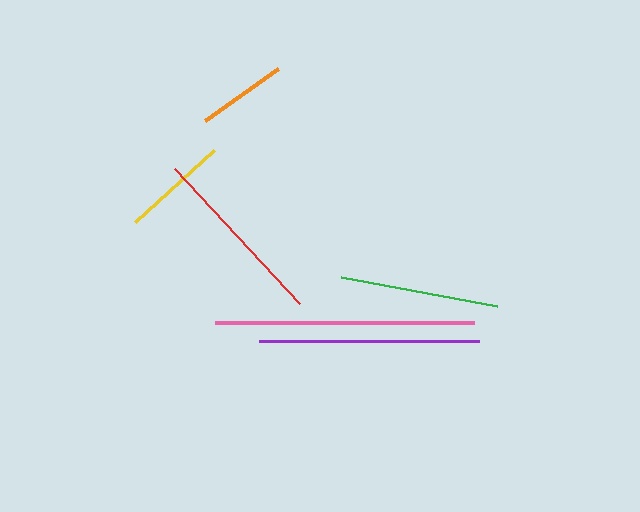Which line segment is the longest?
The pink line is the longest at approximately 259 pixels.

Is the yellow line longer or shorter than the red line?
The red line is longer than the yellow line.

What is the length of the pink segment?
The pink segment is approximately 259 pixels long.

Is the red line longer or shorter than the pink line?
The pink line is longer than the red line.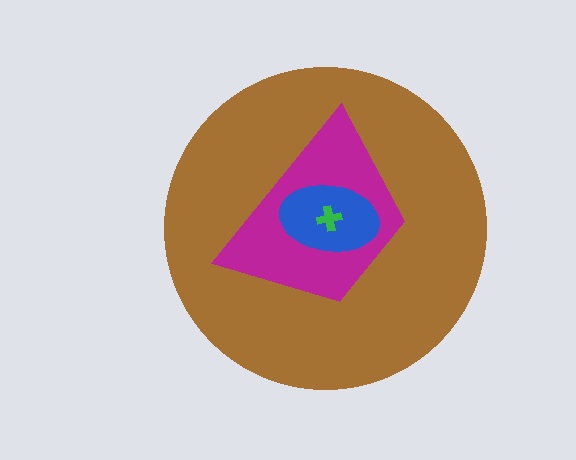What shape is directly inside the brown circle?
The magenta trapezoid.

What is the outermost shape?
The brown circle.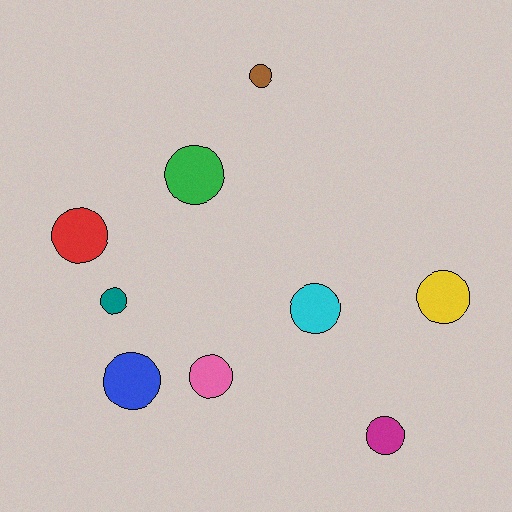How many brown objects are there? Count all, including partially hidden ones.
There is 1 brown object.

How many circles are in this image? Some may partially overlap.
There are 9 circles.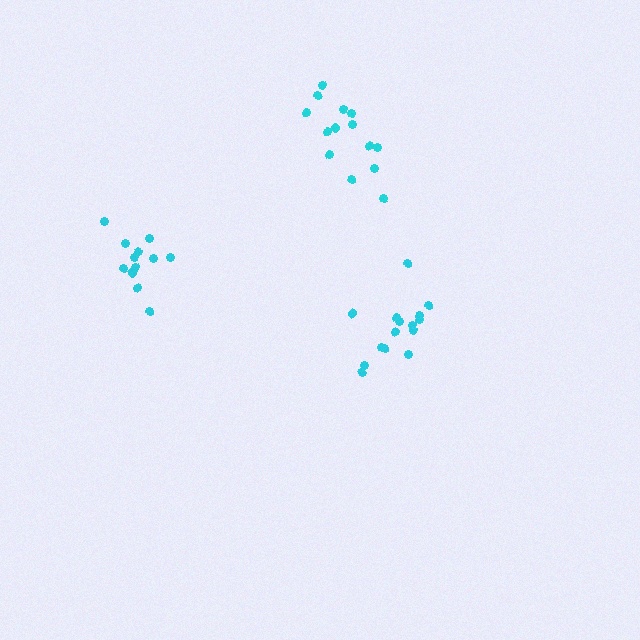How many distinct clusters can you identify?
There are 3 distinct clusters.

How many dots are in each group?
Group 1: 14 dots, Group 2: 12 dots, Group 3: 15 dots (41 total).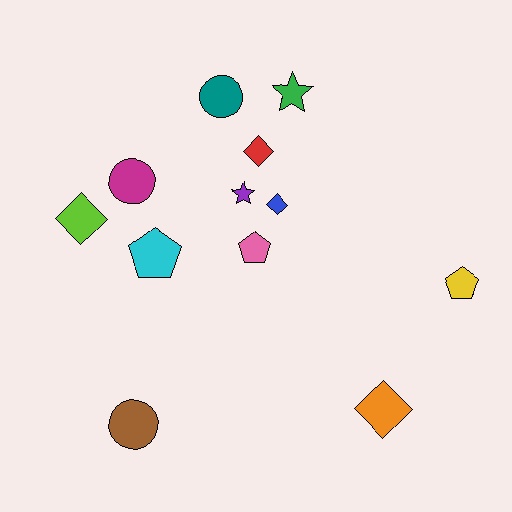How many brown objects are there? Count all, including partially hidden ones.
There is 1 brown object.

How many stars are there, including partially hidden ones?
There are 2 stars.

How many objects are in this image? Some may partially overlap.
There are 12 objects.